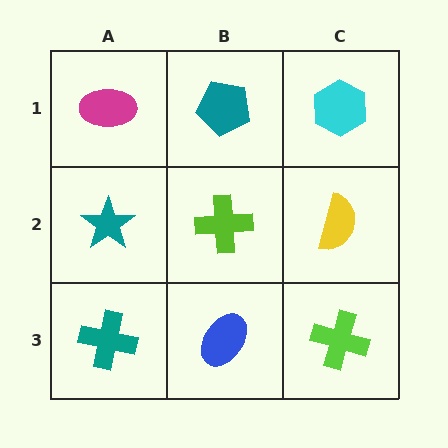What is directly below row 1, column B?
A lime cross.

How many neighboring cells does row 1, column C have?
2.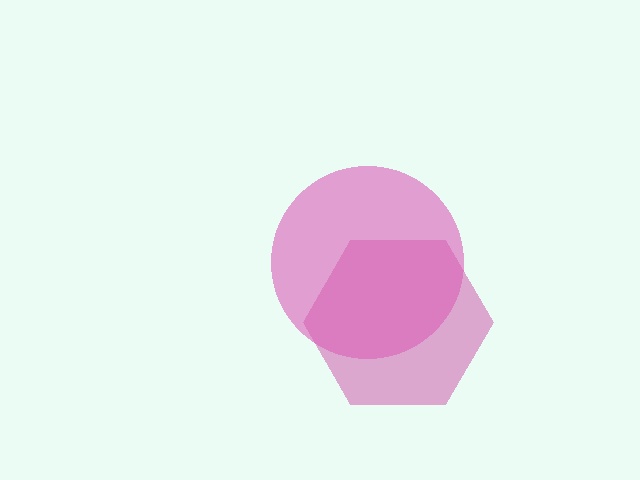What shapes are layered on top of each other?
The layered shapes are: a magenta hexagon, a pink circle.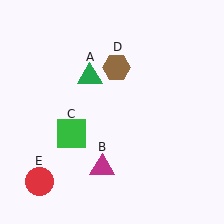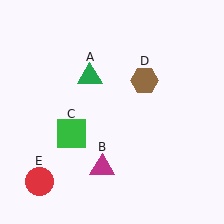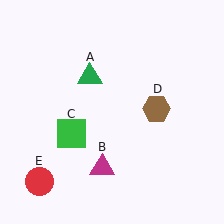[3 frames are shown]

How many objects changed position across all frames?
1 object changed position: brown hexagon (object D).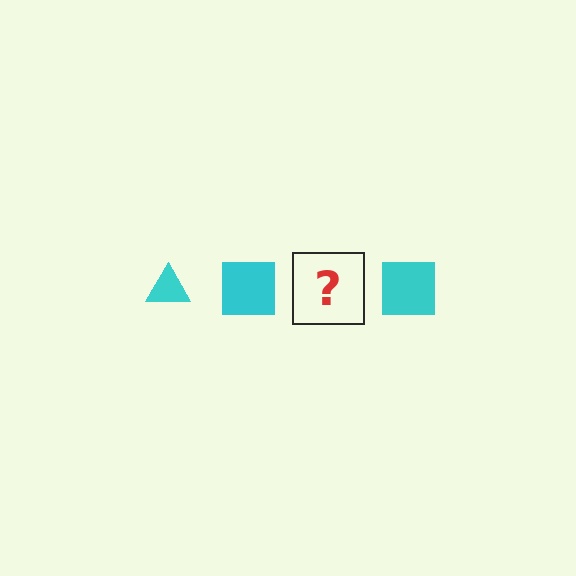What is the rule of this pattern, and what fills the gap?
The rule is that the pattern cycles through triangle, square shapes in cyan. The gap should be filled with a cyan triangle.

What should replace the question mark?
The question mark should be replaced with a cyan triangle.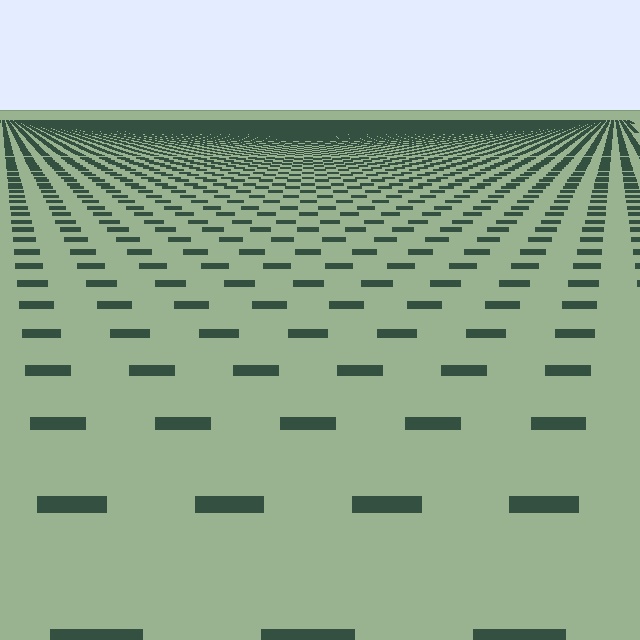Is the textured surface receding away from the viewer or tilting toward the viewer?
The surface is receding away from the viewer. Texture elements get smaller and denser toward the top.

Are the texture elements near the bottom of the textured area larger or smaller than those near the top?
Larger. Near the bottom, elements are closer to the viewer and appear at a bigger on-screen size.